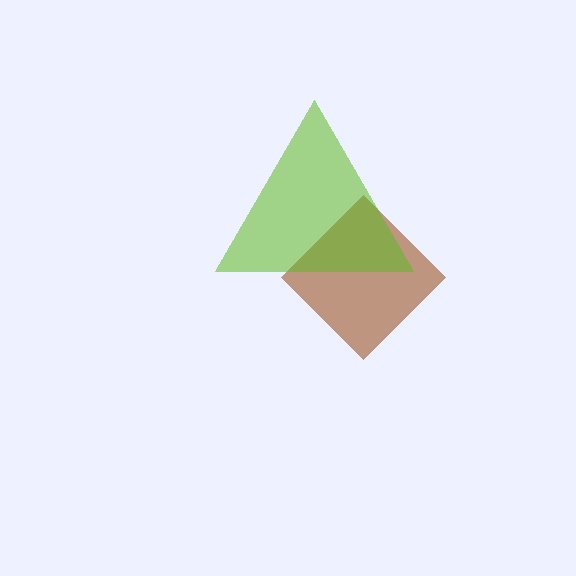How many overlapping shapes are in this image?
There are 2 overlapping shapes in the image.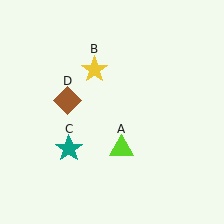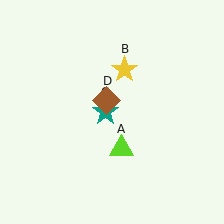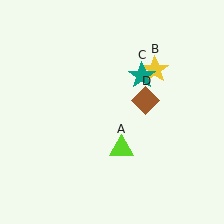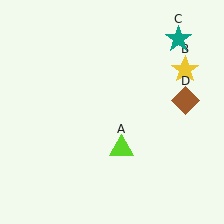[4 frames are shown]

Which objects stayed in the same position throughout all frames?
Lime triangle (object A) remained stationary.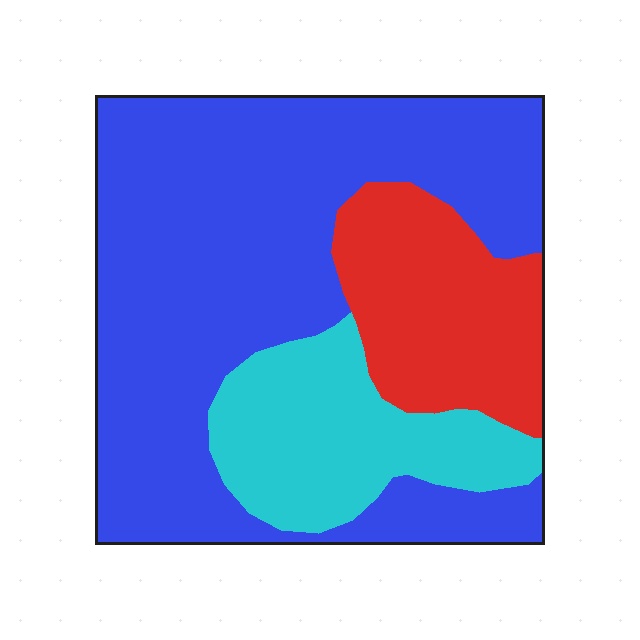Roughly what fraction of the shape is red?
Red covers about 20% of the shape.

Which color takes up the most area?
Blue, at roughly 60%.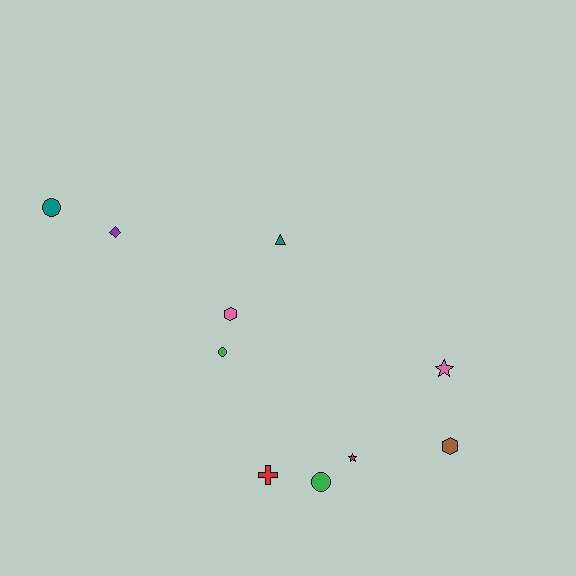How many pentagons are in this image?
There are no pentagons.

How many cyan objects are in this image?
There are no cyan objects.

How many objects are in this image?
There are 10 objects.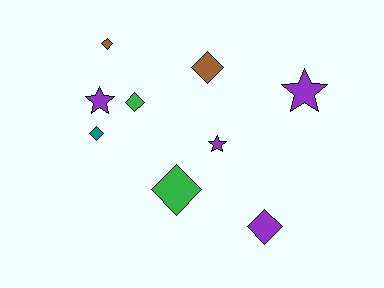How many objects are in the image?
There are 9 objects.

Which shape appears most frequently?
Diamond, with 6 objects.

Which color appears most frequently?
Purple, with 4 objects.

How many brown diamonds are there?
There are 2 brown diamonds.